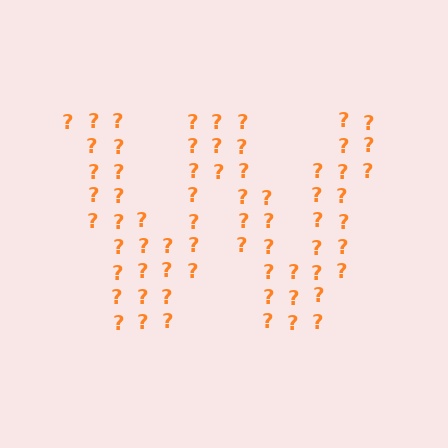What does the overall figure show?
The overall figure shows the letter W.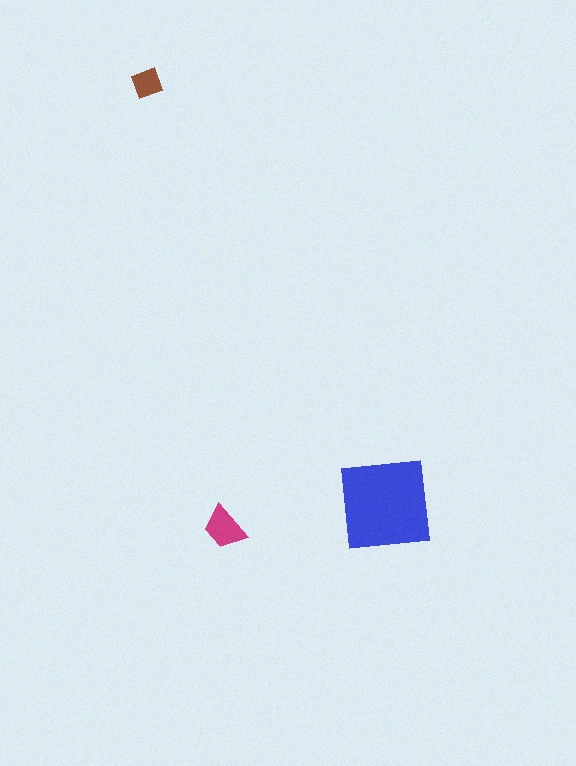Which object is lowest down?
The magenta trapezoid is bottommost.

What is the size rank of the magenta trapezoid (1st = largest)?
2nd.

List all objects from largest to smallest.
The blue square, the magenta trapezoid, the brown diamond.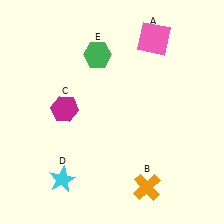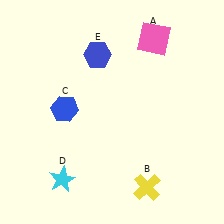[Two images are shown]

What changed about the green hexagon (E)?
In Image 1, E is green. In Image 2, it changed to blue.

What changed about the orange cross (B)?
In Image 1, B is orange. In Image 2, it changed to yellow.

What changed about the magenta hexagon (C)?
In Image 1, C is magenta. In Image 2, it changed to blue.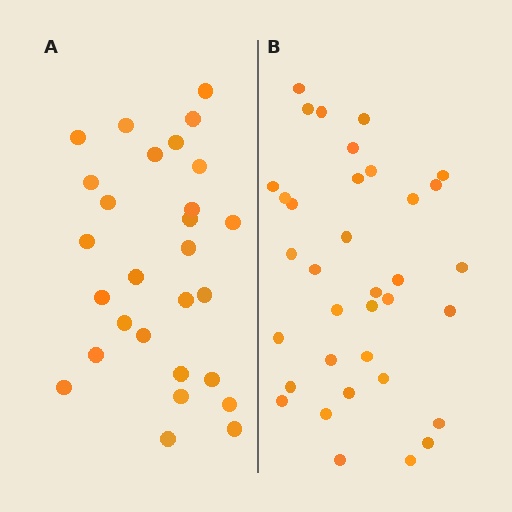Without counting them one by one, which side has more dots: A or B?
Region B (the right region) has more dots.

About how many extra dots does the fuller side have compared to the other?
Region B has roughly 8 or so more dots than region A.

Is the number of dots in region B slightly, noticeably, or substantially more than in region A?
Region B has noticeably more, but not dramatically so. The ratio is roughly 1.2 to 1.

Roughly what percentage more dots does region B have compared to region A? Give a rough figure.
About 25% more.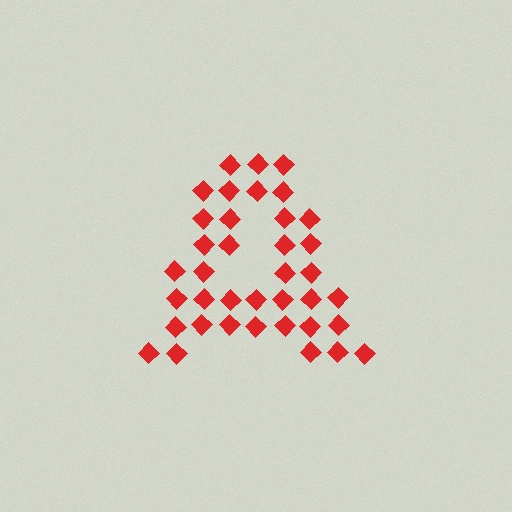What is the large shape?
The large shape is the letter A.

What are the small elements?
The small elements are diamonds.